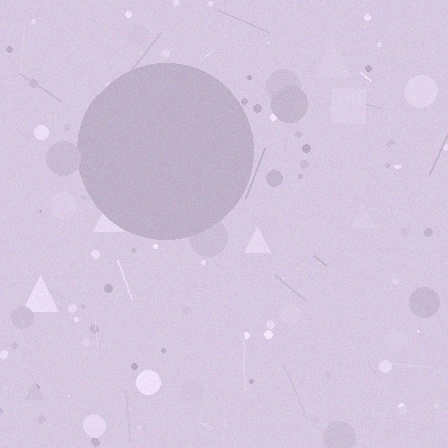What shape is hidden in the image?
A circle is hidden in the image.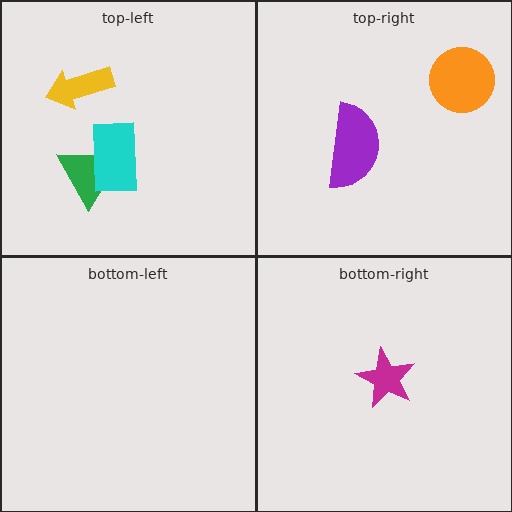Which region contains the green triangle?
The top-left region.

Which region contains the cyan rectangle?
The top-left region.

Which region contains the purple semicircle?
The top-right region.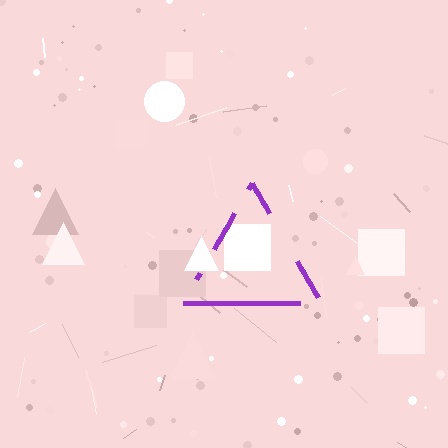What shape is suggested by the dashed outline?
The dashed outline suggests a triangle.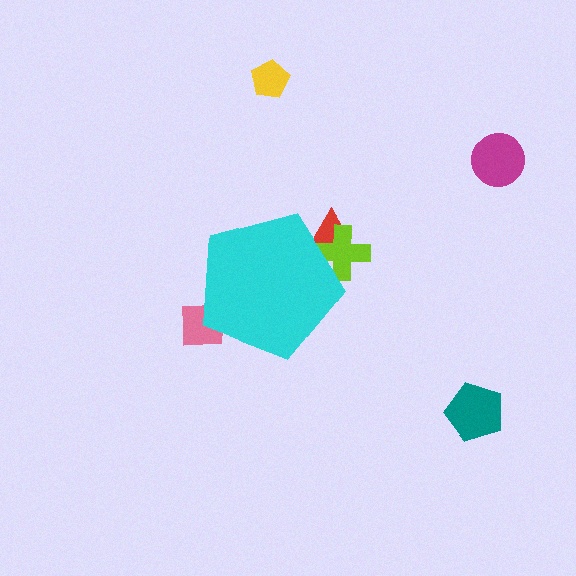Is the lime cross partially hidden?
Yes, the lime cross is partially hidden behind the cyan pentagon.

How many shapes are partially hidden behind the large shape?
3 shapes are partially hidden.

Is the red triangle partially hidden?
Yes, the red triangle is partially hidden behind the cyan pentagon.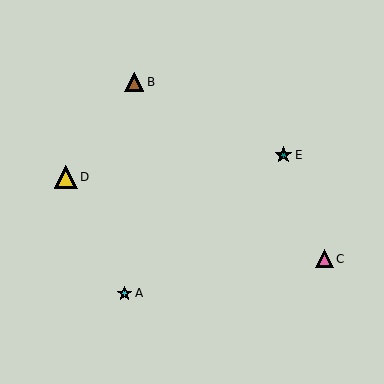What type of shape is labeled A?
Shape A is a cyan star.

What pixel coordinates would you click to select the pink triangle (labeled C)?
Click at (324, 259) to select the pink triangle C.